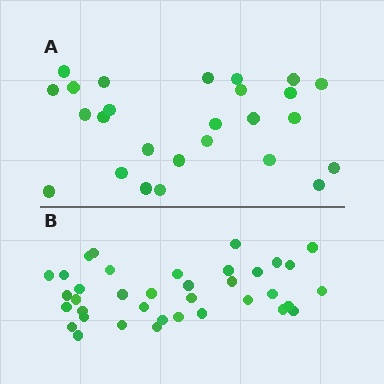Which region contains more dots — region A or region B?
Region B (the bottom region) has more dots.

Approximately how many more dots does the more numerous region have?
Region B has roughly 12 or so more dots than region A.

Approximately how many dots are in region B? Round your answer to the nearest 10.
About 40 dots. (The exact count is 37, which rounds to 40.)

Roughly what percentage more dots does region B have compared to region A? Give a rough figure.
About 40% more.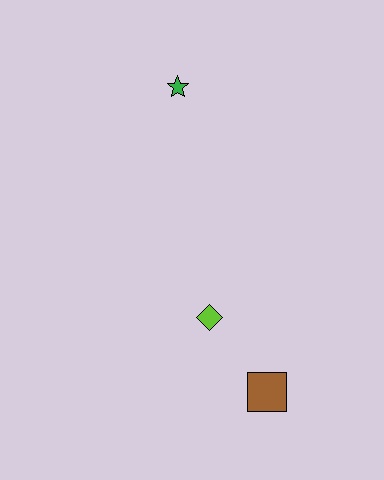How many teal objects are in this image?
There are no teal objects.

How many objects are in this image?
There are 3 objects.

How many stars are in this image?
There is 1 star.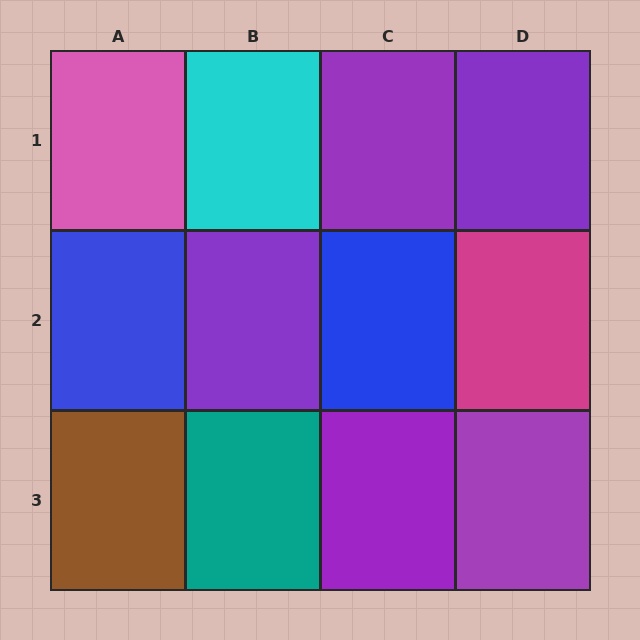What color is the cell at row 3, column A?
Brown.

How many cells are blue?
2 cells are blue.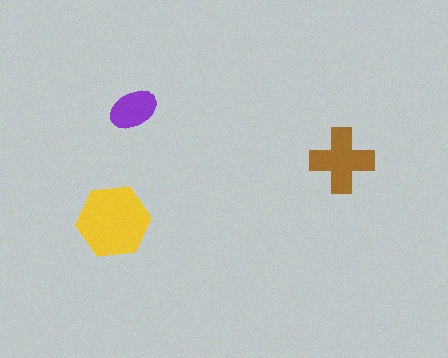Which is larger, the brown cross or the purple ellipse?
The brown cross.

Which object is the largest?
The yellow hexagon.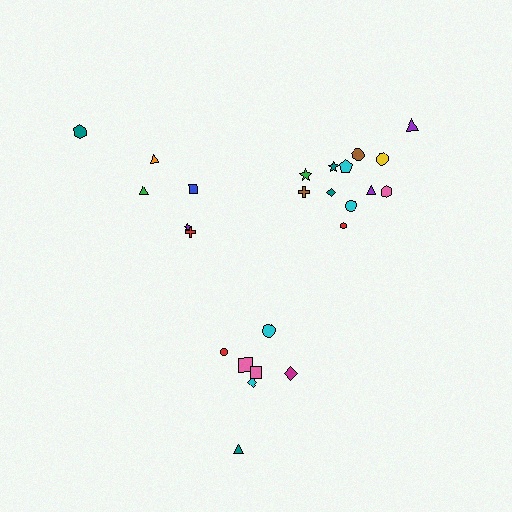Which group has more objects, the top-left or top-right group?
The top-right group.